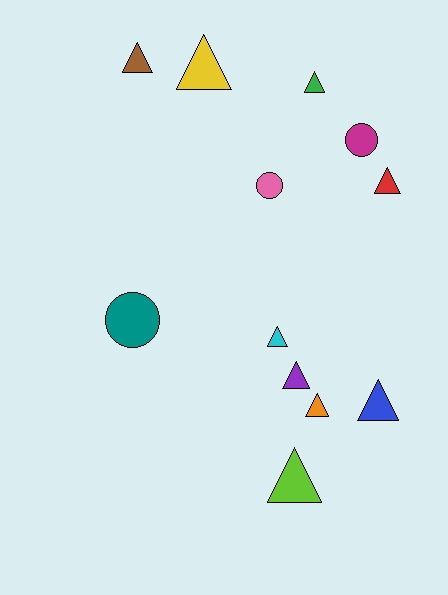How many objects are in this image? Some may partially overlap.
There are 12 objects.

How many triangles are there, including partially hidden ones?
There are 9 triangles.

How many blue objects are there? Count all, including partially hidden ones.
There is 1 blue object.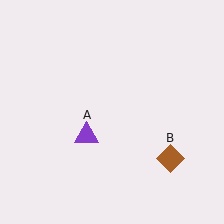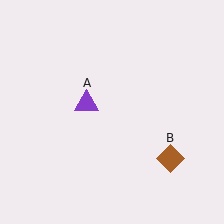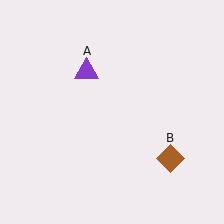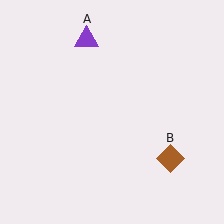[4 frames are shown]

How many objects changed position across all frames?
1 object changed position: purple triangle (object A).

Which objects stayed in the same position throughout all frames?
Brown diamond (object B) remained stationary.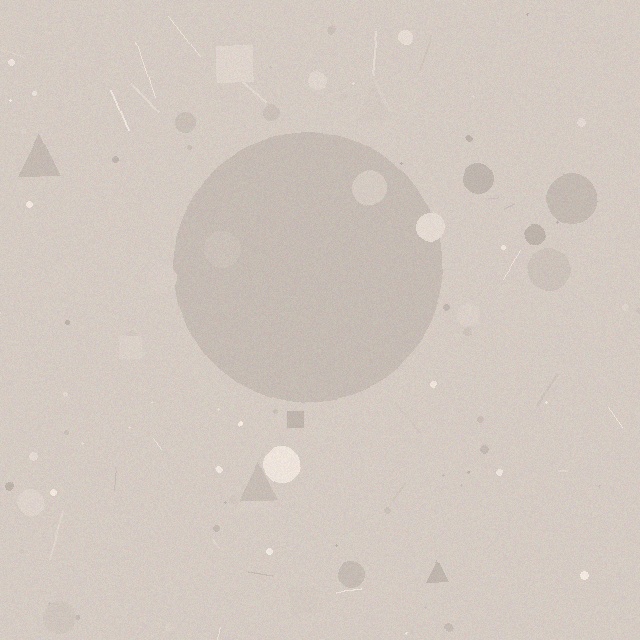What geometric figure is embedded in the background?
A circle is embedded in the background.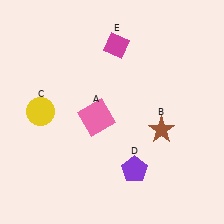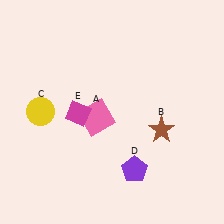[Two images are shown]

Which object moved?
The magenta diamond (E) moved down.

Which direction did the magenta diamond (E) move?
The magenta diamond (E) moved down.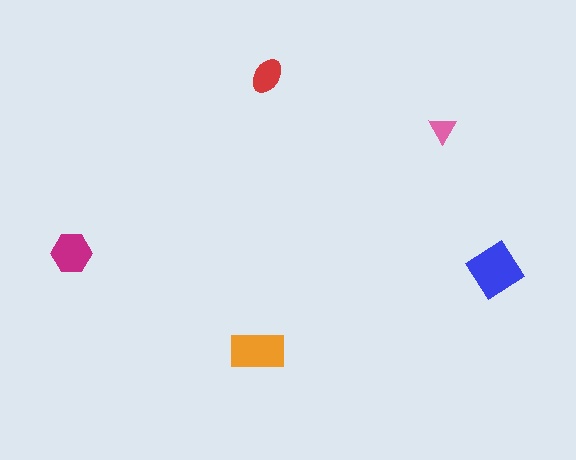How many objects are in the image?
There are 5 objects in the image.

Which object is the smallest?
The pink triangle.